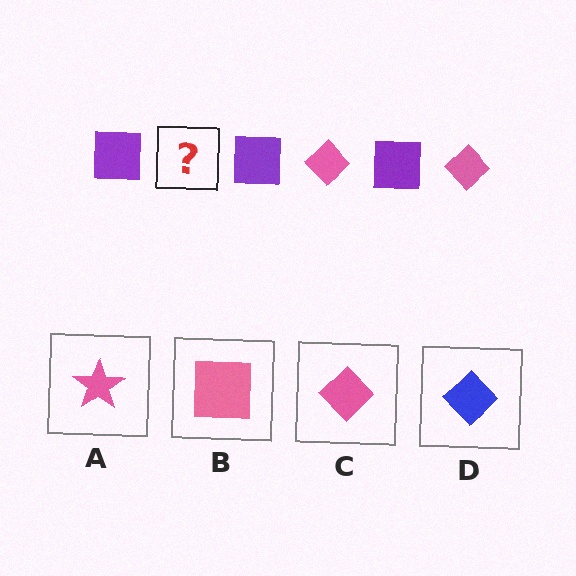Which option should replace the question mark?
Option C.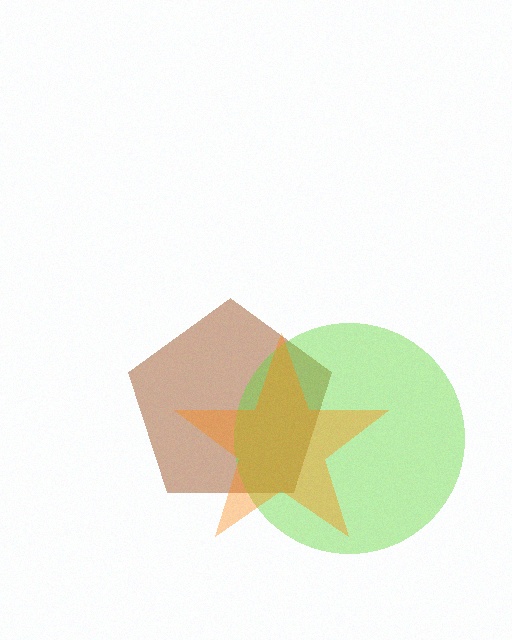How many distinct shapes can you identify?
There are 3 distinct shapes: a brown pentagon, a lime circle, an orange star.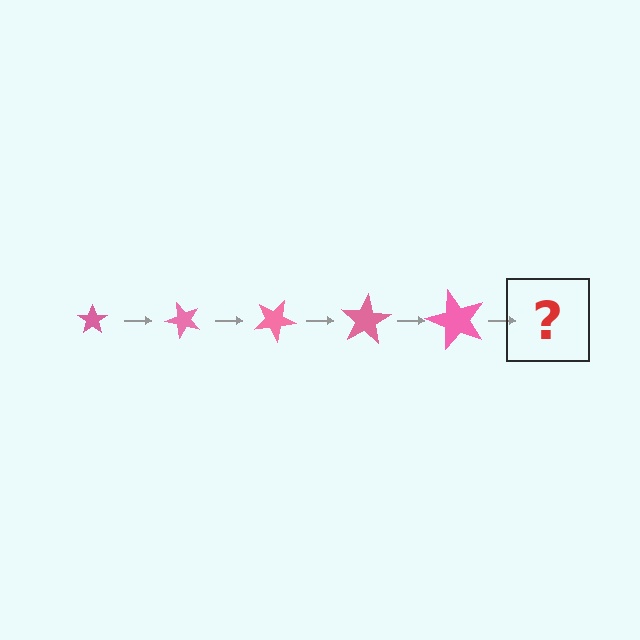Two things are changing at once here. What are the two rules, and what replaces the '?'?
The two rules are that the star grows larger each step and it rotates 50 degrees each step. The '?' should be a star, larger than the previous one and rotated 250 degrees from the start.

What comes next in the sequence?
The next element should be a star, larger than the previous one and rotated 250 degrees from the start.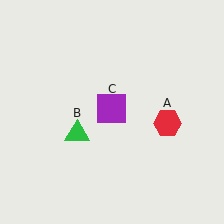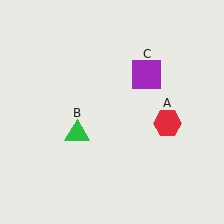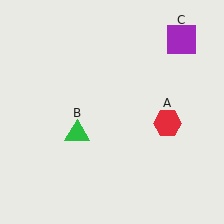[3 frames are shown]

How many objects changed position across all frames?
1 object changed position: purple square (object C).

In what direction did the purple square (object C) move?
The purple square (object C) moved up and to the right.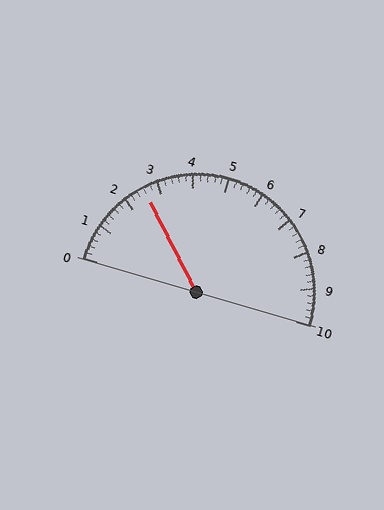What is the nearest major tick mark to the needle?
The nearest major tick mark is 3.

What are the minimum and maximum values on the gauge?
The gauge ranges from 0 to 10.